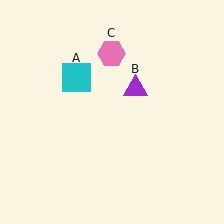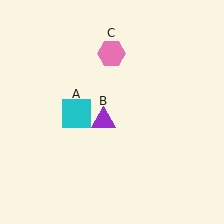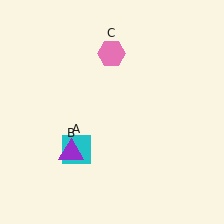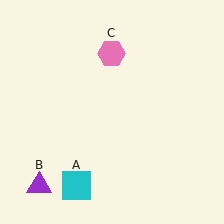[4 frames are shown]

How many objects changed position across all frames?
2 objects changed position: cyan square (object A), purple triangle (object B).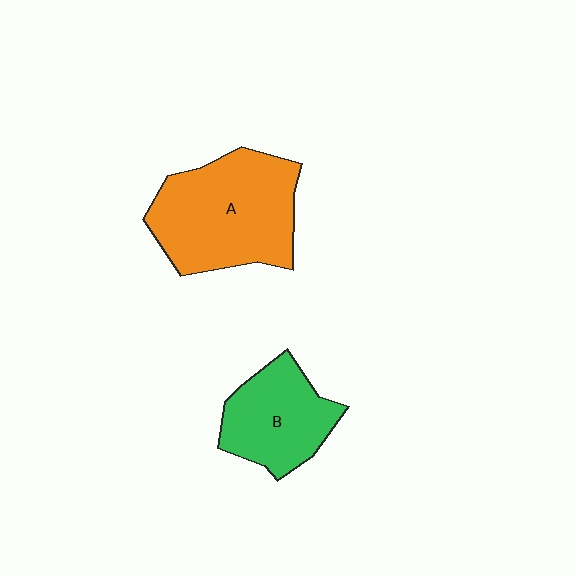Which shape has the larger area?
Shape A (orange).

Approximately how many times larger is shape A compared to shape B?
Approximately 1.6 times.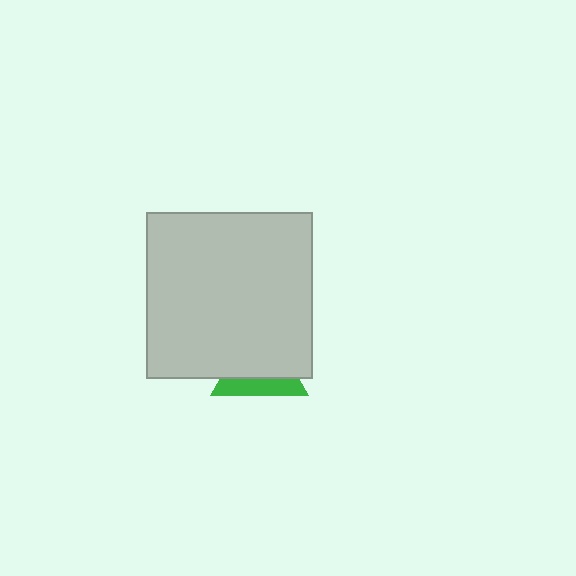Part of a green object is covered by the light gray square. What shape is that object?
It is a triangle.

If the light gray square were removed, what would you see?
You would see the complete green triangle.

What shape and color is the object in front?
The object in front is a light gray square.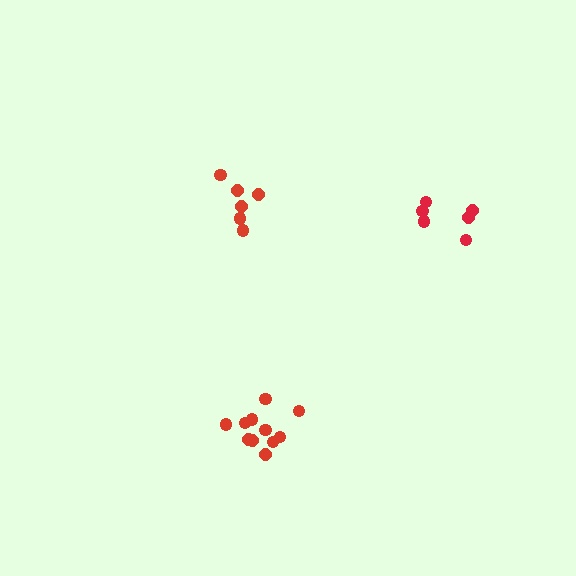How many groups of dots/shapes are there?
There are 3 groups.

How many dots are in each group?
Group 1: 6 dots, Group 2: 11 dots, Group 3: 6 dots (23 total).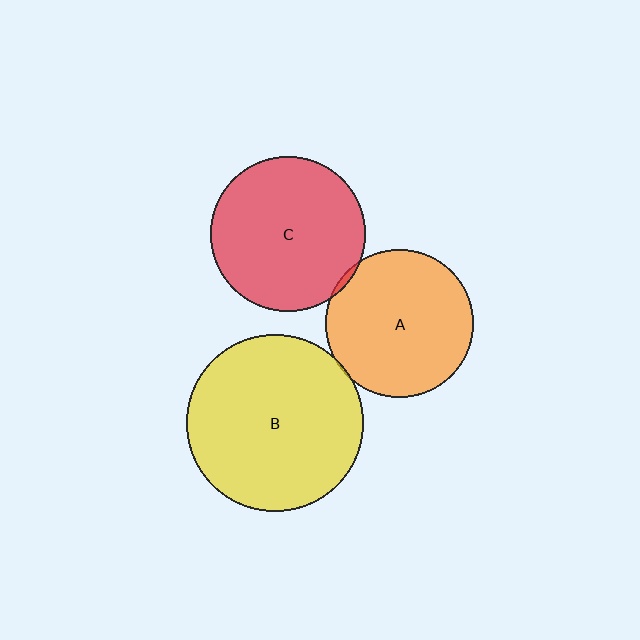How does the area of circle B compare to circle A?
Approximately 1.4 times.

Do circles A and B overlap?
Yes.